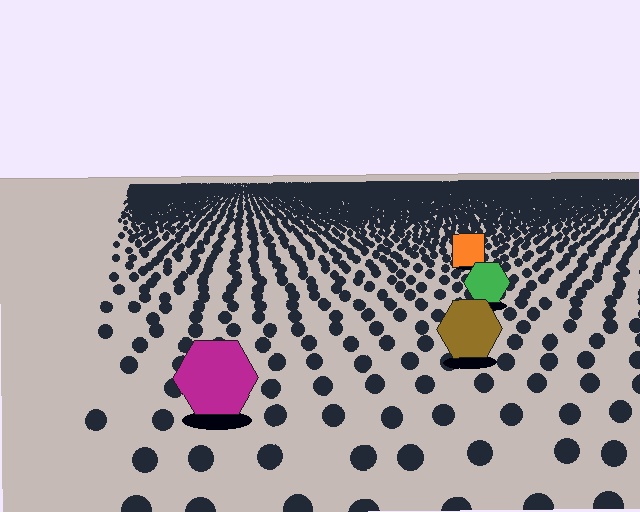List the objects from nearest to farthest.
From nearest to farthest: the magenta hexagon, the brown hexagon, the green hexagon, the orange square.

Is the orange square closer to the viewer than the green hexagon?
No. The green hexagon is closer — you can tell from the texture gradient: the ground texture is coarser near it.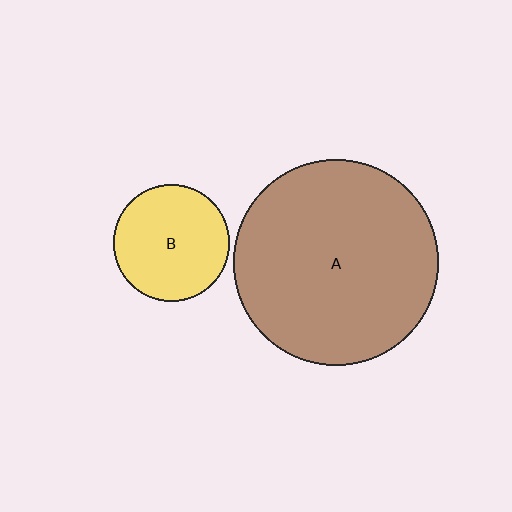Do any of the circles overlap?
No, none of the circles overlap.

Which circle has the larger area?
Circle A (brown).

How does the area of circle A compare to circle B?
Approximately 3.1 times.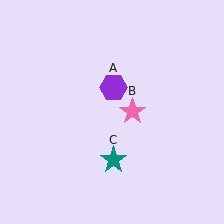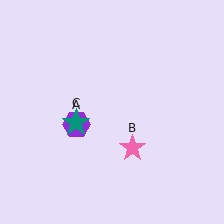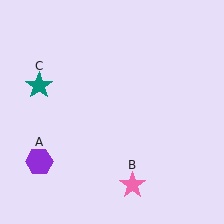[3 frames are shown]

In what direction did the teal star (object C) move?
The teal star (object C) moved up and to the left.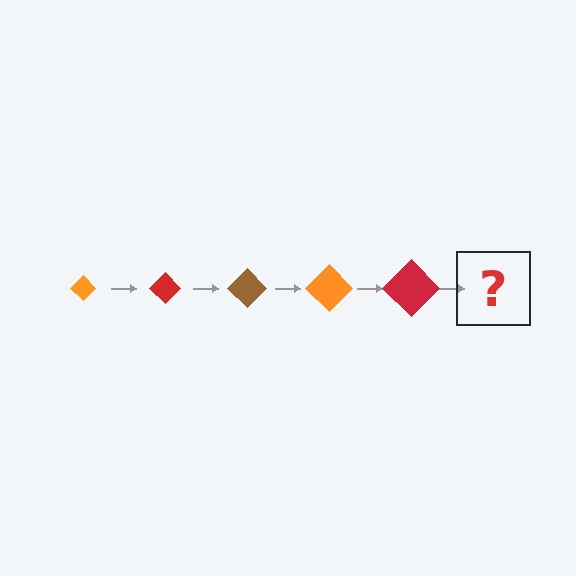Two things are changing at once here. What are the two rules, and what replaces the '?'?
The two rules are that the diamond grows larger each step and the color cycles through orange, red, and brown. The '?' should be a brown diamond, larger than the previous one.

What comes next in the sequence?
The next element should be a brown diamond, larger than the previous one.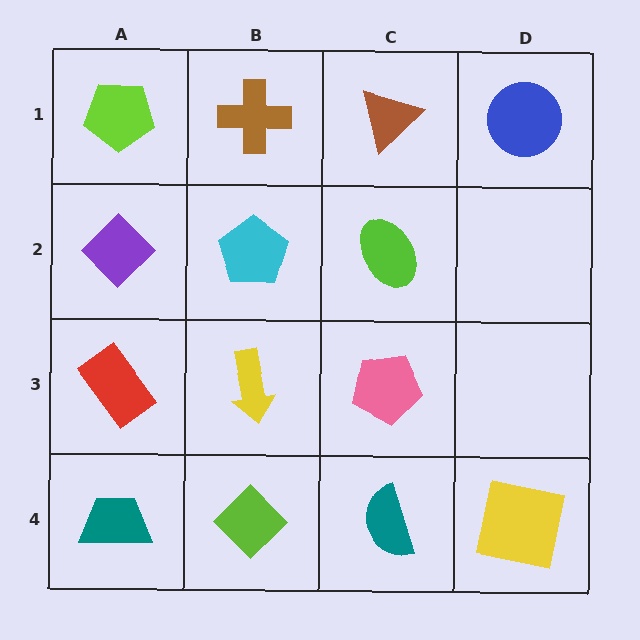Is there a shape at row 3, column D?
No, that cell is empty.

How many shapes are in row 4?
4 shapes.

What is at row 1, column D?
A blue circle.